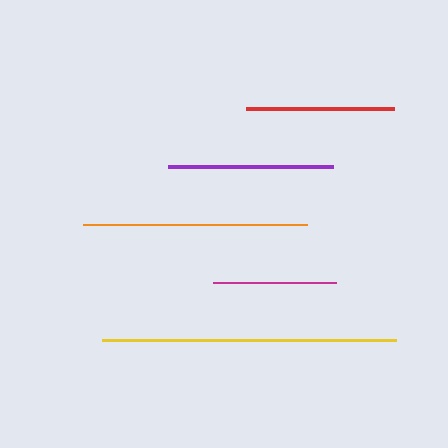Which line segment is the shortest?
The magenta line is the shortest at approximately 123 pixels.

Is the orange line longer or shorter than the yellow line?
The yellow line is longer than the orange line.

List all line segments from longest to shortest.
From longest to shortest: yellow, orange, purple, red, magenta.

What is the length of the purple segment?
The purple segment is approximately 165 pixels long.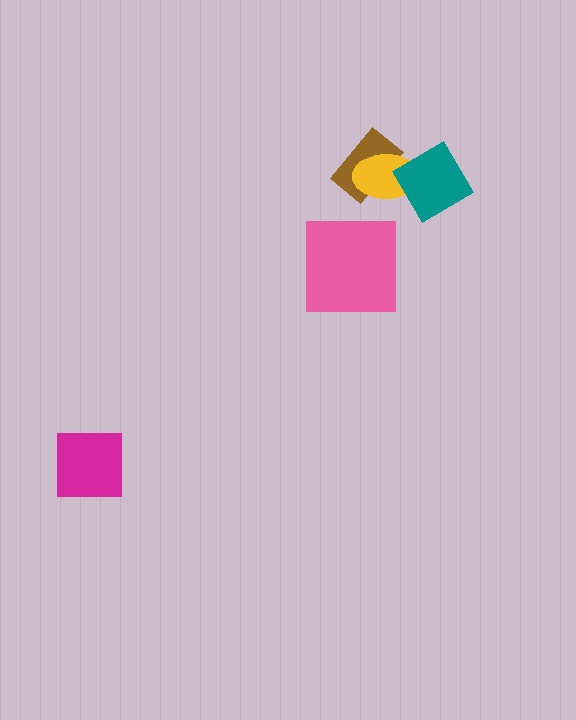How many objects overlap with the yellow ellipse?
2 objects overlap with the yellow ellipse.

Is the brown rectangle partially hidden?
Yes, it is partially covered by another shape.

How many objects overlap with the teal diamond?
1 object overlaps with the teal diamond.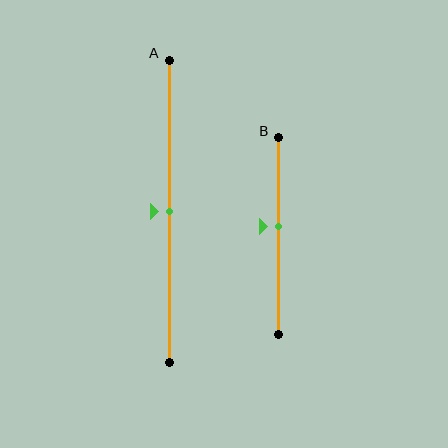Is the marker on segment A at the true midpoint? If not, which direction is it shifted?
Yes, the marker on segment A is at the true midpoint.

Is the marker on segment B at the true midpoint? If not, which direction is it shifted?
No, the marker on segment B is shifted upward by about 5% of the segment length.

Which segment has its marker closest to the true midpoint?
Segment A has its marker closest to the true midpoint.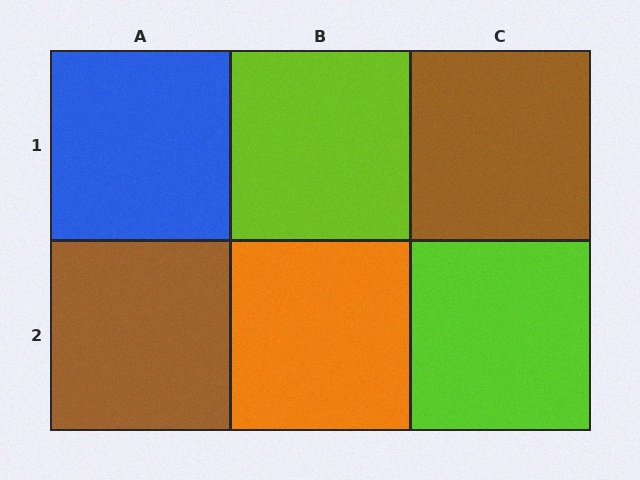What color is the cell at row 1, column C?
Brown.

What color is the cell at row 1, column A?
Blue.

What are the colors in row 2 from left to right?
Brown, orange, lime.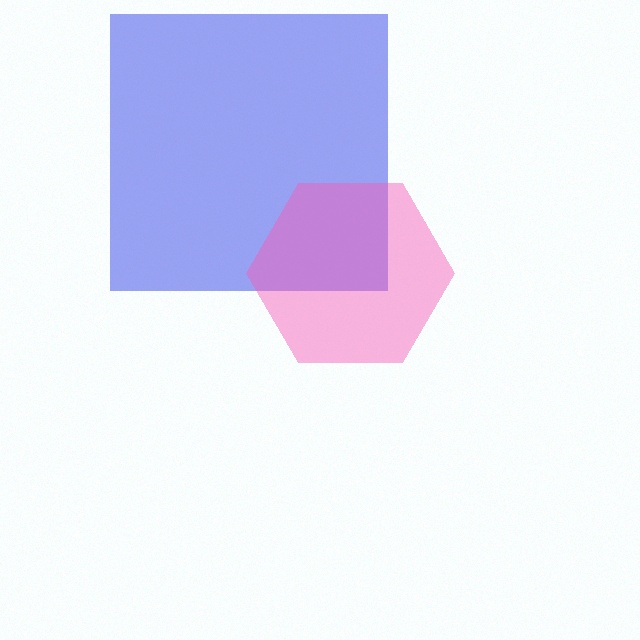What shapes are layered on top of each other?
The layered shapes are: a blue square, a pink hexagon.